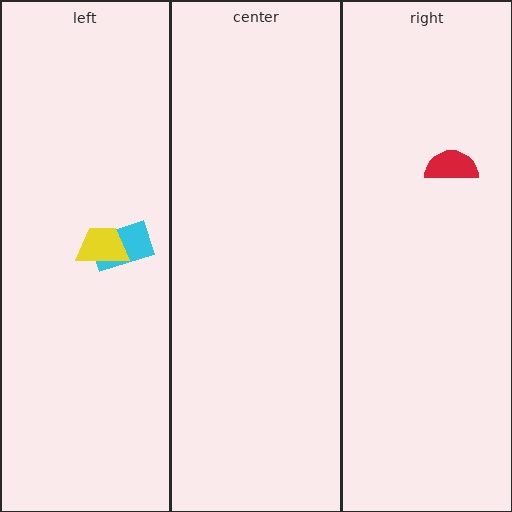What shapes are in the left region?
The cyan rectangle, the yellow trapezoid.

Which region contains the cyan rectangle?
The left region.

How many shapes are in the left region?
2.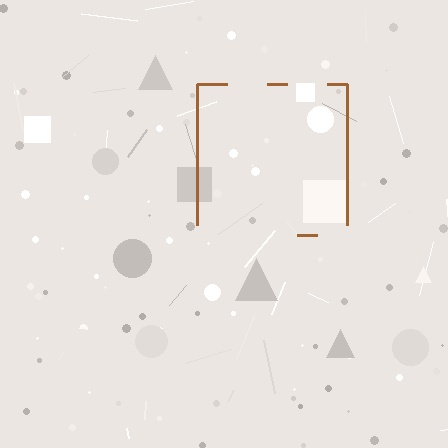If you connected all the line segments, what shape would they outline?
They would outline a square.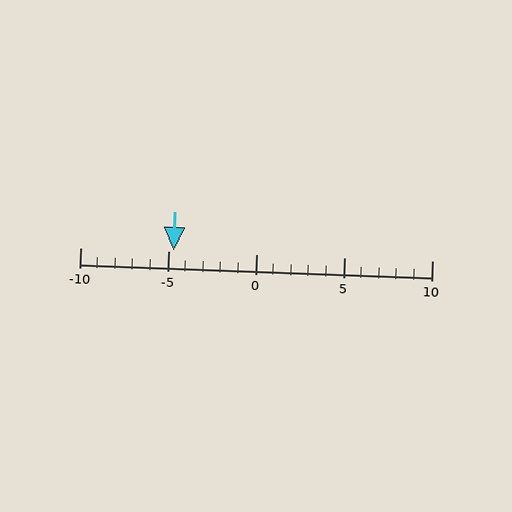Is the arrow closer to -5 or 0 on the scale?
The arrow is closer to -5.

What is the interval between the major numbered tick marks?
The major tick marks are spaced 5 units apart.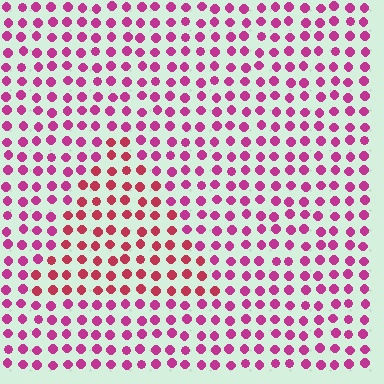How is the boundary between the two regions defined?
The boundary is defined purely by a slight shift in hue (about 28 degrees). Spacing, size, and orientation are identical on both sides.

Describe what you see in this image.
The image is filled with small magenta elements in a uniform arrangement. A triangle-shaped region is visible where the elements are tinted to a slightly different hue, forming a subtle color boundary.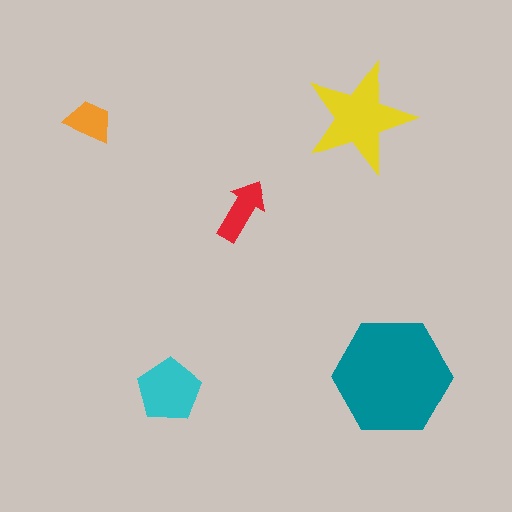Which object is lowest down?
The cyan pentagon is bottommost.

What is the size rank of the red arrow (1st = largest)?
4th.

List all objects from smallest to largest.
The orange trapezoid, the red arrow, the cyan pentagon, the yellow star, the teal hexagon.